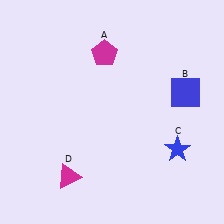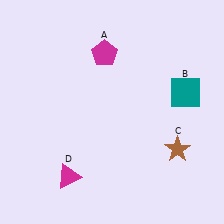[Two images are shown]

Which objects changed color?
B changed from blue to teal. C changed from blue to brown.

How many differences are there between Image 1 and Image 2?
There are 2 differences between the two images.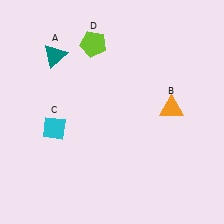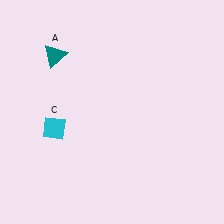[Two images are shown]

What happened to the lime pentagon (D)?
The lime pentagon (D) was removed in Image 2. It was in the top-left area of Image 1.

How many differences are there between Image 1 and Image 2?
There are 2 differences between the two images.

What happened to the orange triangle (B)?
The orange triangle (B) was removed in Image 2. It was in the top-right area of Image 1.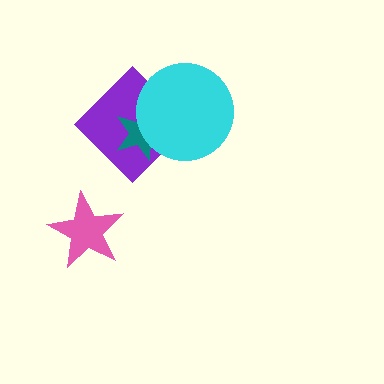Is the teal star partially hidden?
Yes, it is partially covered by another shape.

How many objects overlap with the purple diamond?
2 objects overlap with the purple diamond.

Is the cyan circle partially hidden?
No, no other shape covers it.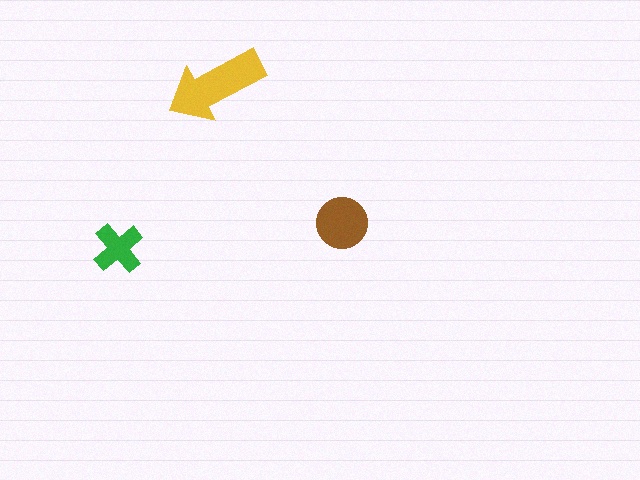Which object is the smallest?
The green cross.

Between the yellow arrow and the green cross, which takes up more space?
The yellow arrow.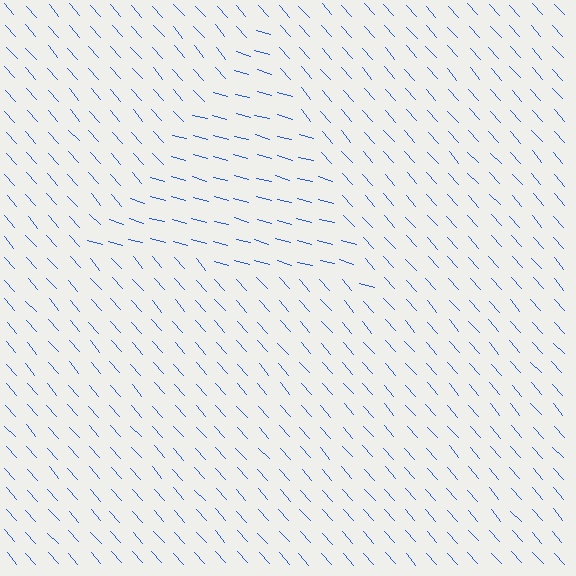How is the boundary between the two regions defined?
The boundary is defined purely by a change in line orientation (approximately 33 degrees difference). All lines are the same color and thickness.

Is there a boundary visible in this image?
Yes, there is a texture boundary formed by a change in line orientation.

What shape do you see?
I see a triangle.